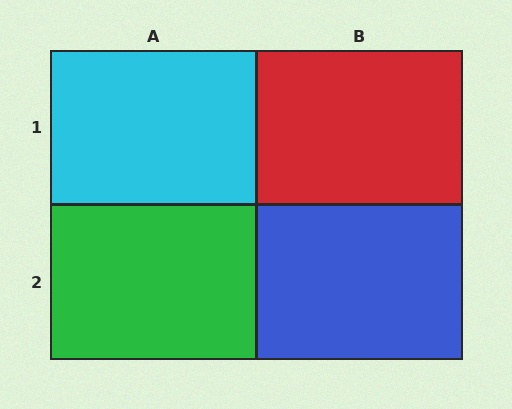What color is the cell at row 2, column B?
Blue.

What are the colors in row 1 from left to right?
Cyan, red.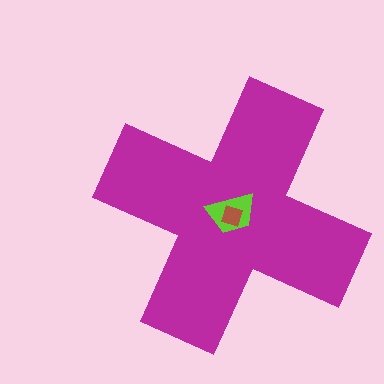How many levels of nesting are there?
3.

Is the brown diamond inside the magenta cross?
Yes.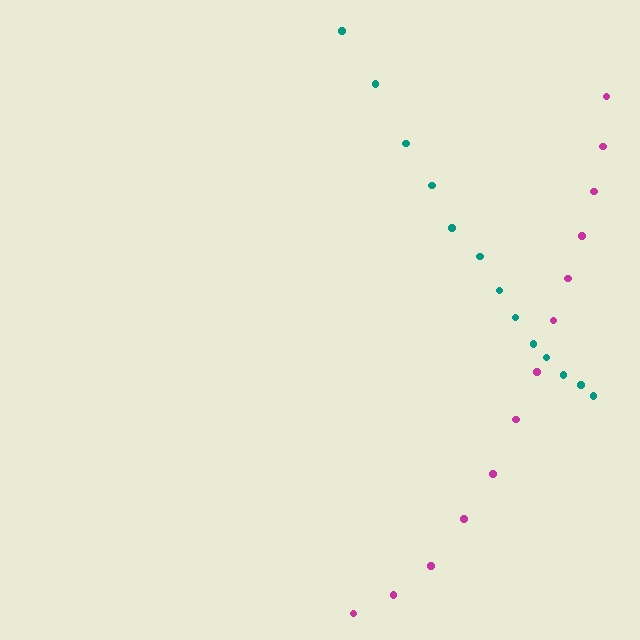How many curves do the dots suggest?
There are 2 distinct paths.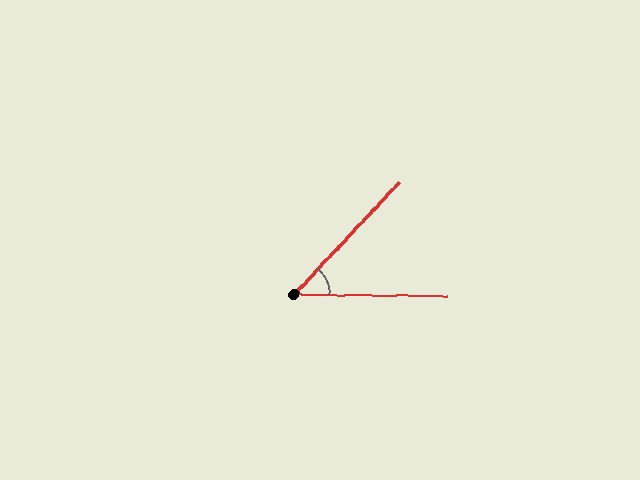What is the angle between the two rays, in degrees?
Approximately 47 degrees.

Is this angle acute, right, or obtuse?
It is acute.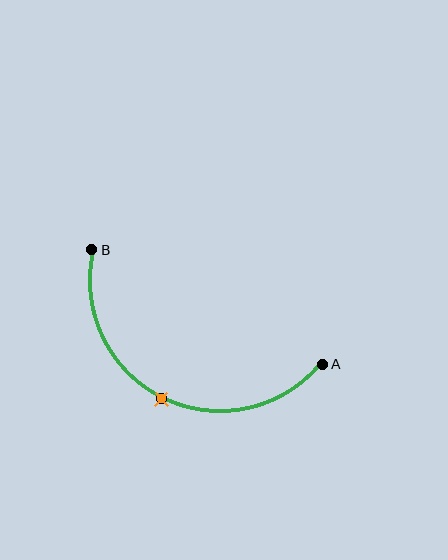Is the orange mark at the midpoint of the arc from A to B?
Yes. The orange mark lies on the arc at equal arc-length from both A and B — it is the arc midpoint.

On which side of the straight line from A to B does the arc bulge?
The arc bulges below the straight line connecting A and B.